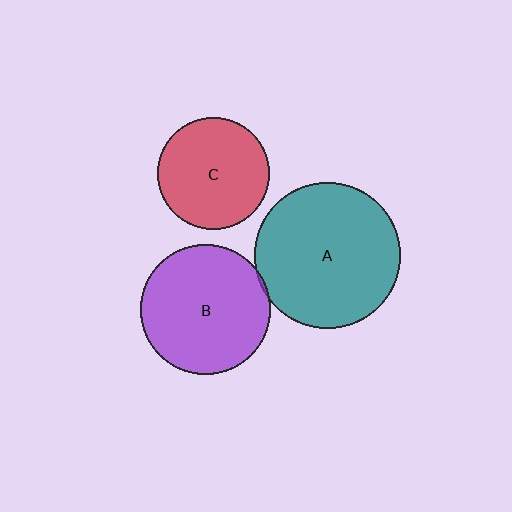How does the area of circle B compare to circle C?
Approximately 1.4 times.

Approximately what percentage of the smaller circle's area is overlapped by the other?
Approximately 5%.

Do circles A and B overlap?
Yes.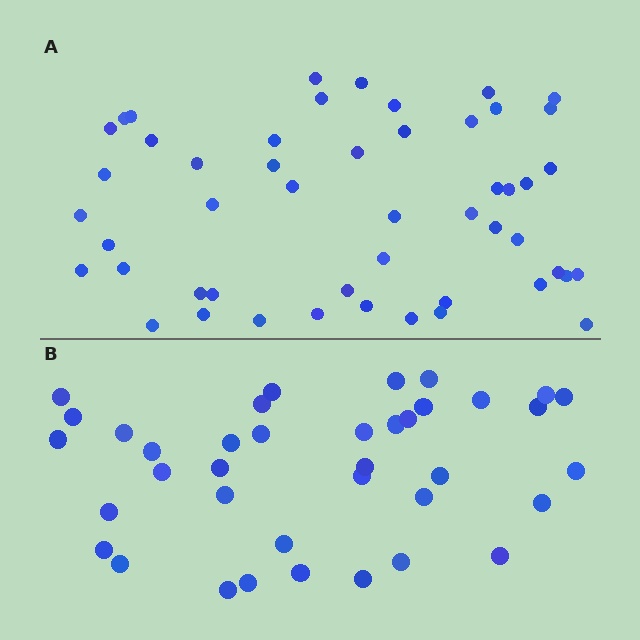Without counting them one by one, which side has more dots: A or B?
Region A (the top region) has more dots.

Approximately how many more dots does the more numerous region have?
Region A has roughly 12 or so more dots than region B.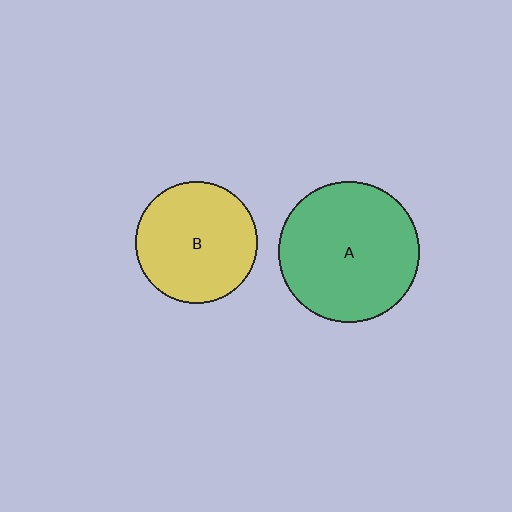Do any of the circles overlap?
No, none of the circles overlap.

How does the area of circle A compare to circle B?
Approximately 1.3 times.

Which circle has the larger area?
Circle A (green).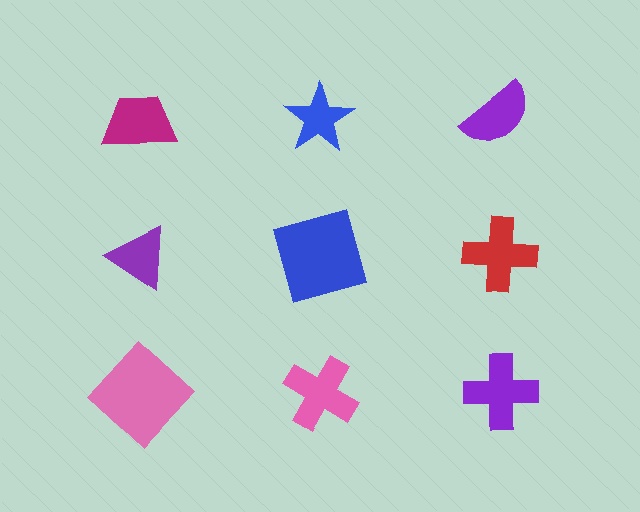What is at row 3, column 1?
A pink diamond.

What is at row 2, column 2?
A blue square.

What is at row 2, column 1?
A purple triangle.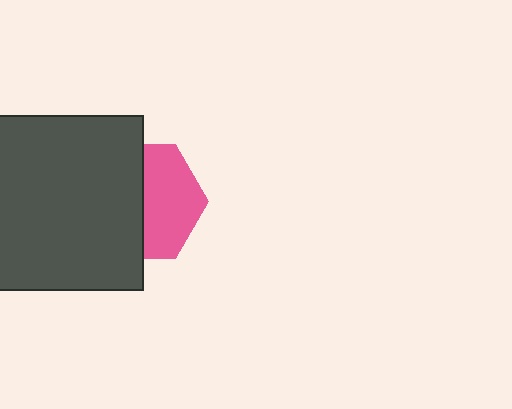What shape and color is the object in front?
The object in front is a dark gray square.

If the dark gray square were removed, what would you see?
You would see the complete pink hexagon.